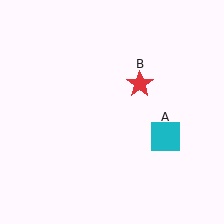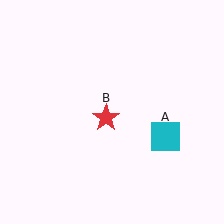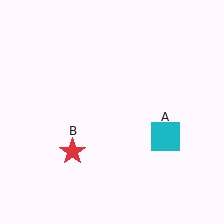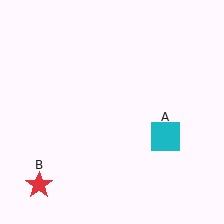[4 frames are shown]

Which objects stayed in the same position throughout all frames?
Cyan square (object A) remained stationary.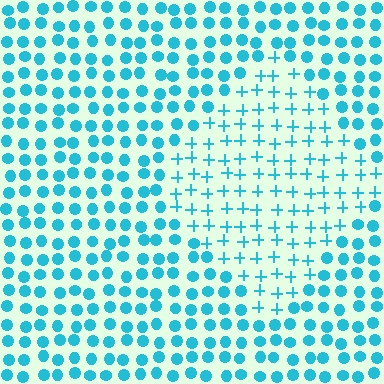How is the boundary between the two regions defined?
The boundary is defined by a change in element shape: plus signs inside vs. circles outside. All elements share the same color and spacing.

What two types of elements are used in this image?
The image uses plus signs inside the diamond region and circles outside it.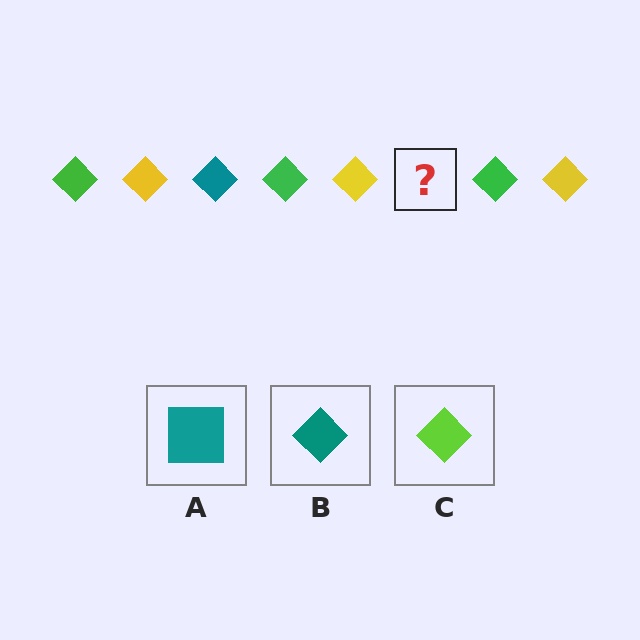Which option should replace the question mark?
Option B.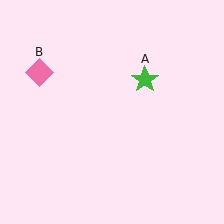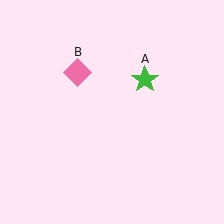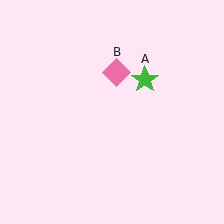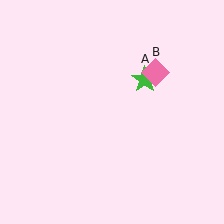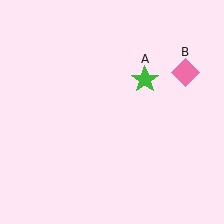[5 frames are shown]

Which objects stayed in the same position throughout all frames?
Green star (object A) remained stationary.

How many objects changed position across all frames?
1 object changed position: pink diamond (object B).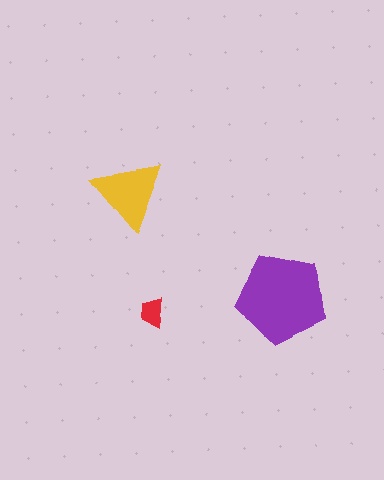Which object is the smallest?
The red trapezoid.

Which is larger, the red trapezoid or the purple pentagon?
The purple pentagon.